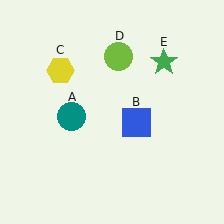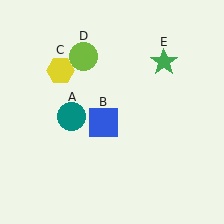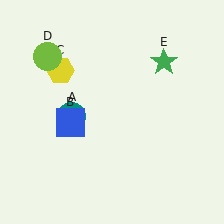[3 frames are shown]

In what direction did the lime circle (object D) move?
The lime circle (object D) moved left.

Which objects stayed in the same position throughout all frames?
Teal circle (object A) and yellow hexagon (object C) and green star (object E) remained stationary.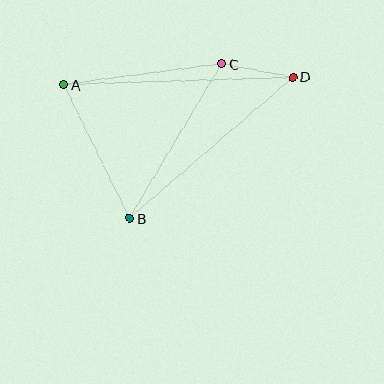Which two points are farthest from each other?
Points A and D are farthest from each other.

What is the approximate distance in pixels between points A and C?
The distance between A and C is approximately 159 pixels.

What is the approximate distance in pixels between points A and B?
The distance between A and B is approximately 149 pixels.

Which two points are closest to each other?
Points C and D are closest to each other.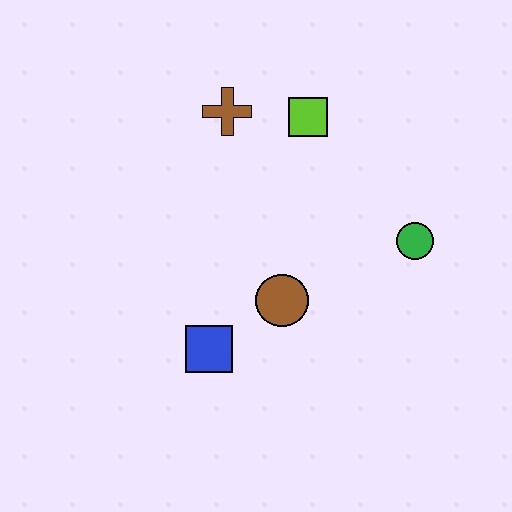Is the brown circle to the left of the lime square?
Yes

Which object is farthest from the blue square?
The lime square is farthest from the blue square.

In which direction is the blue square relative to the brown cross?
The blue square is below the brown cross.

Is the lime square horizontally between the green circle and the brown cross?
Yes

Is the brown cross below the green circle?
No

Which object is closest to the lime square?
The brown cross is closest to the lime square.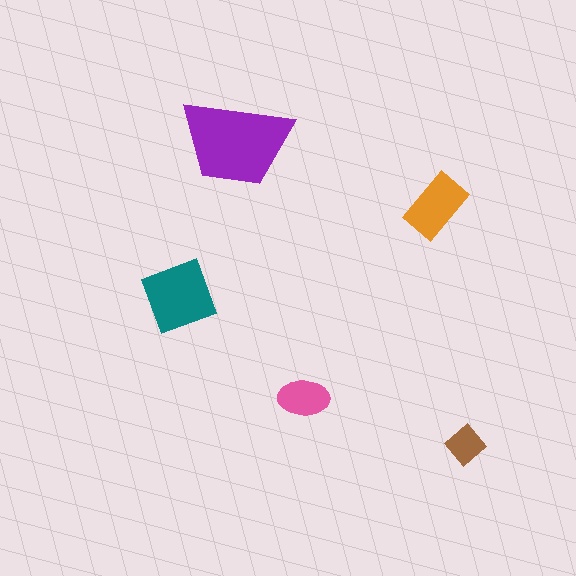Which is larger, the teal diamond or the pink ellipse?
The teal diamond.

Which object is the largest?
The purple trapezoid.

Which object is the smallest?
The brown diamond.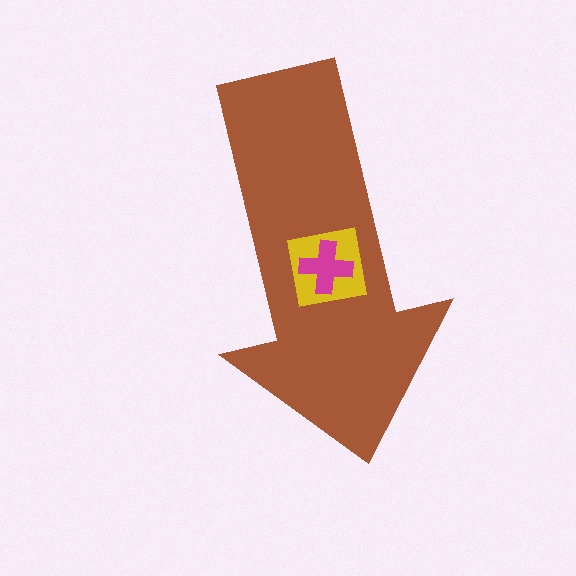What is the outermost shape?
The brown arrow.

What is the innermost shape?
The magenta cross.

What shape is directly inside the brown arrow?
The yellow square.